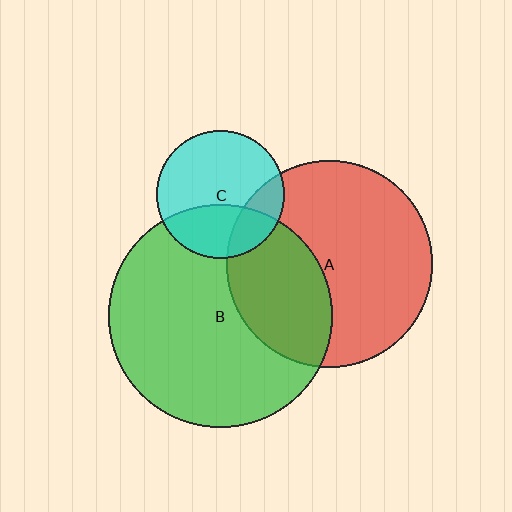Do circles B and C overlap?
Yes.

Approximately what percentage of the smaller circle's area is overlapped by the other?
Approximately 35%.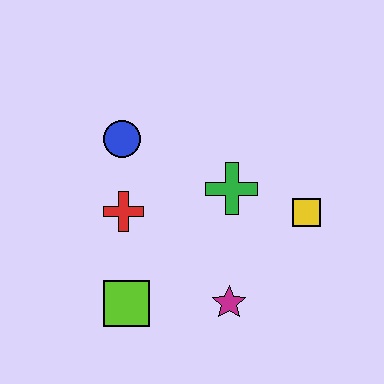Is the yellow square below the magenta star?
No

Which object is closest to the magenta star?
The lime square is closest to the magenta star.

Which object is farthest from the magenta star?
The blue circle is farthest from the magenta star.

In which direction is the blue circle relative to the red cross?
The blue circle is above the red cross.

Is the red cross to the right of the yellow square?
No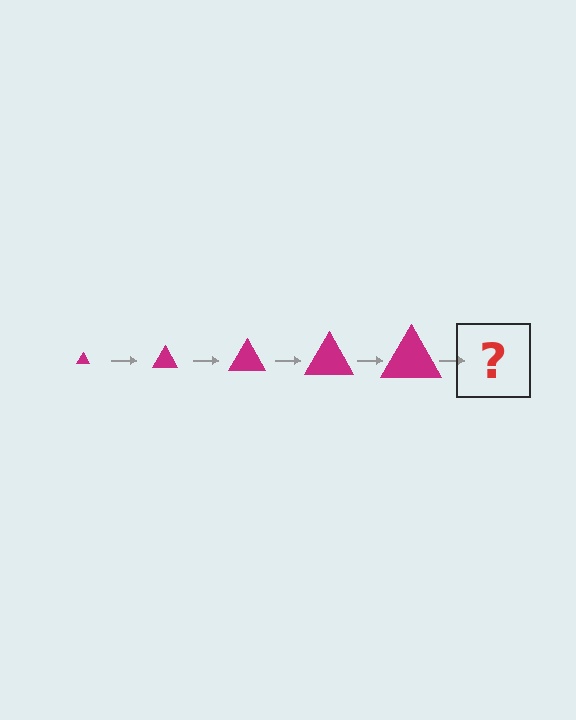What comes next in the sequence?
The next element should be a magenta triangle, larger than the previous one.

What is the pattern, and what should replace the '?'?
The pattern is that the triangle gets progressively larger each step. The '?' should be a magenta triangle, larger than the previous one.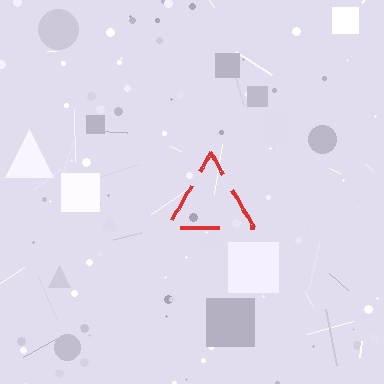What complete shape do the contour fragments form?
The contour fragments form a triangle.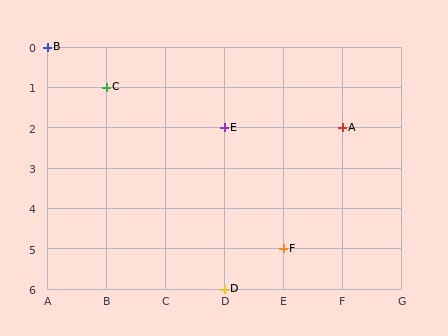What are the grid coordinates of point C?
Point C is at grid coordinates (B, 1).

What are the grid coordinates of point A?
Point A is at grid coordinates (F, 2).